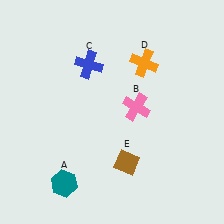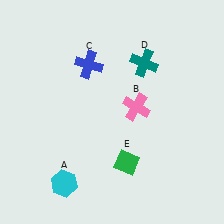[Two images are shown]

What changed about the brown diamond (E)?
In Image 1, E is brown. In Image 2, it changed to green.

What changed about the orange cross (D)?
In Image 1, D is orange. In Image 2, it changed to teal.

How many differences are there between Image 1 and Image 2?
There are 3 differences between the two images.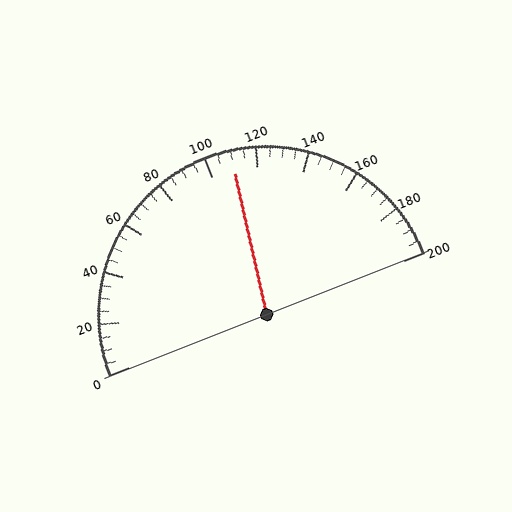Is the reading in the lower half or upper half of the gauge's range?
The reading is in the upper half of the range (0 to 200).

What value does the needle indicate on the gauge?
The needle indicates approximately 110.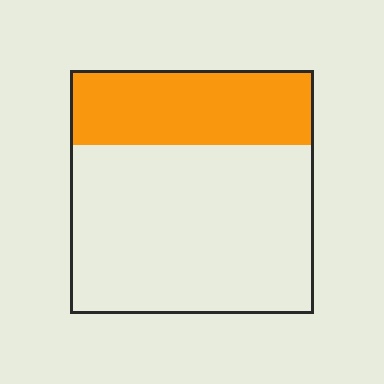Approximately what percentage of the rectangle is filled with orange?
Approximately 30%.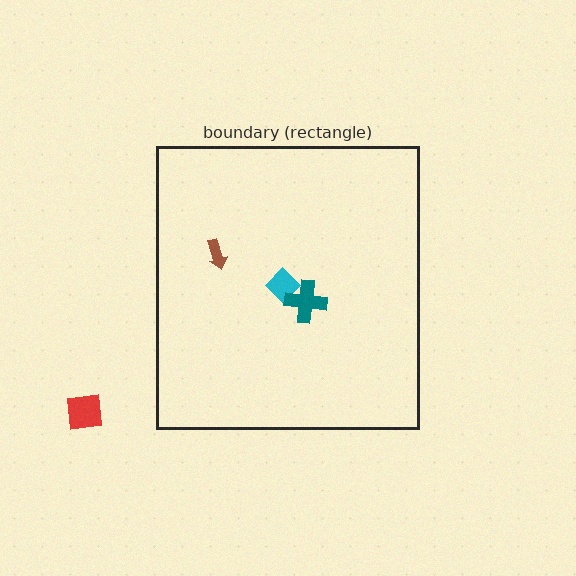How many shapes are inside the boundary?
3 inside, 1 outside.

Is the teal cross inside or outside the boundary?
Inside.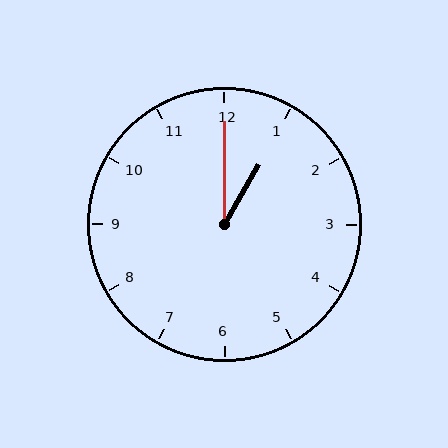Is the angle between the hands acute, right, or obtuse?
It is acute.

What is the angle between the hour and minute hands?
Approximately 30 degrees.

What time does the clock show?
1:00.